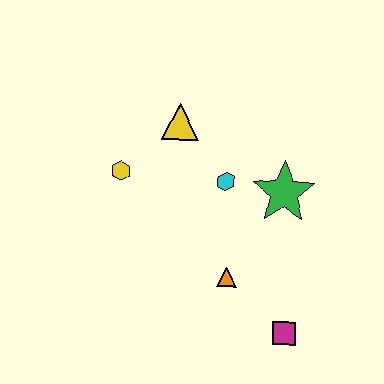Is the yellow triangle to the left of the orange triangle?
Yes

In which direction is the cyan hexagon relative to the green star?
The cyan hexagon is to the left of the green star.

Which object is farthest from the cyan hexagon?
The magenta square is farthest from the cyan hexagon.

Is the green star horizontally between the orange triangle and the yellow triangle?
No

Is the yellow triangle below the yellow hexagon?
No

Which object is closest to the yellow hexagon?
The yellow triangle is closest to the yellow hexagon.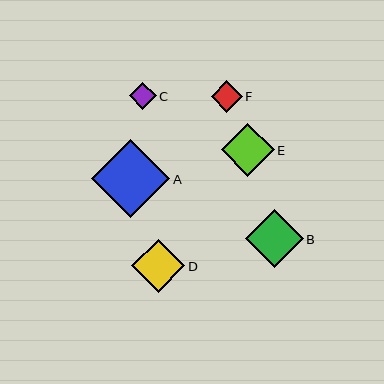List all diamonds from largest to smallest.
From largest to smallest: A, B, D, E, F, C.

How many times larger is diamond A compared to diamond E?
Diamond A is approximately 1.5 times the size of diamond E.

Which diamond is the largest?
Diamond A is the largest with a size of approximately 78 pixels.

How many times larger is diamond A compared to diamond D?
Diamond A is approximately 1.5 times the size of diamond D.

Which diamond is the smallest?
Diamond C is the smallest with a size of approximately 27 pixels.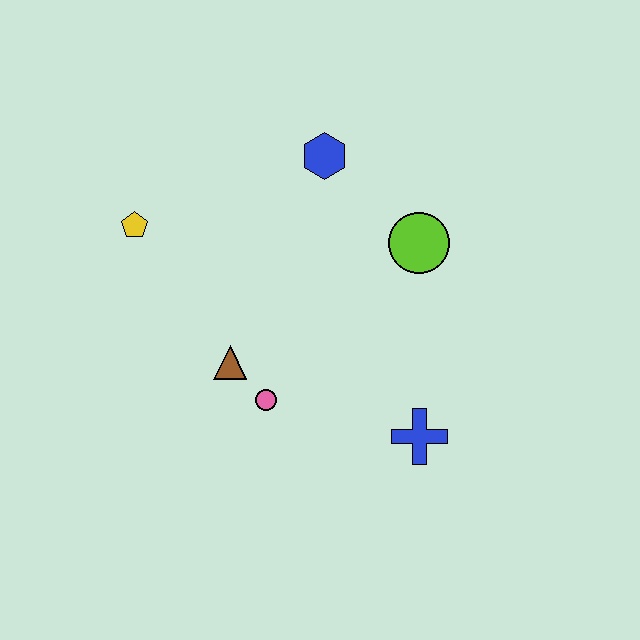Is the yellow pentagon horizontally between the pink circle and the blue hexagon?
No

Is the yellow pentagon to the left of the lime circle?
Yes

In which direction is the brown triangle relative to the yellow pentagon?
The brown triangle is below the yellow pentagon.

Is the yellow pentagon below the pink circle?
No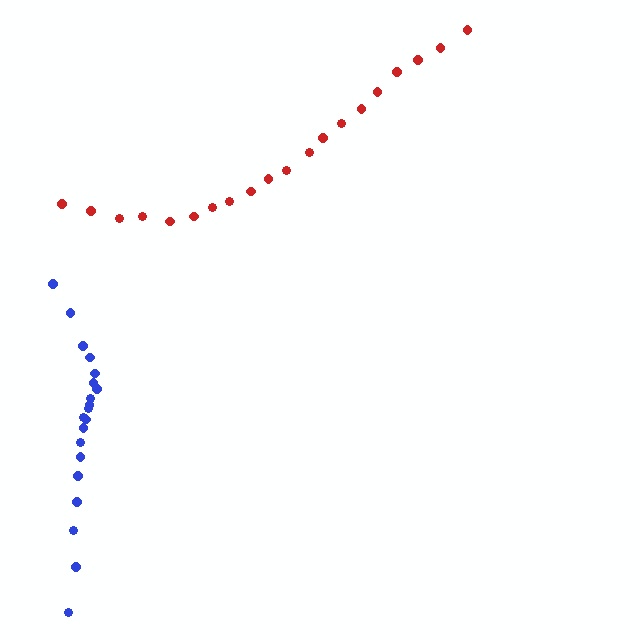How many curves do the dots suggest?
There are 2 distinct paths.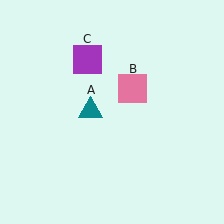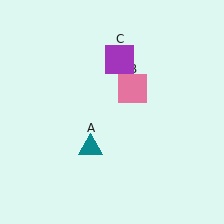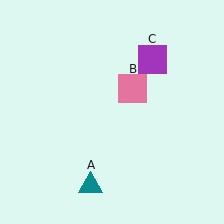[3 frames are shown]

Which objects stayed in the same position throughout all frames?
Pink square (object B) remained stationary.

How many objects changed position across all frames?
2 objects changed position: teal triangle (object A), purple square (object C).